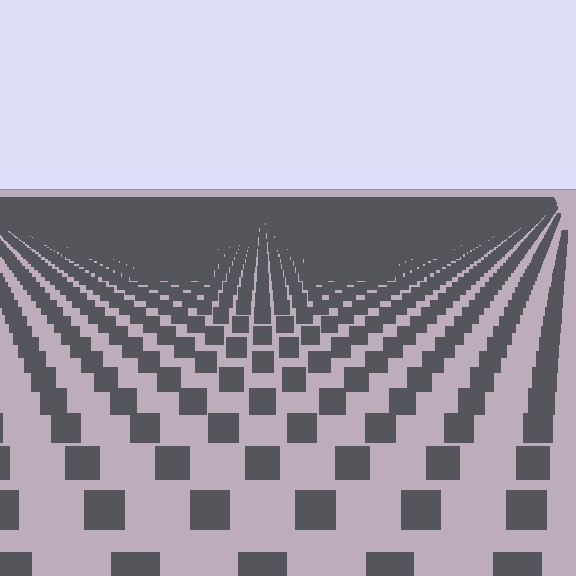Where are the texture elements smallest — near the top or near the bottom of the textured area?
Near the top.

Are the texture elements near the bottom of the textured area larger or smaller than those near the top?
Larger. Near the bottom, elements are closer to the viewer and appear at a bigger on-screen size.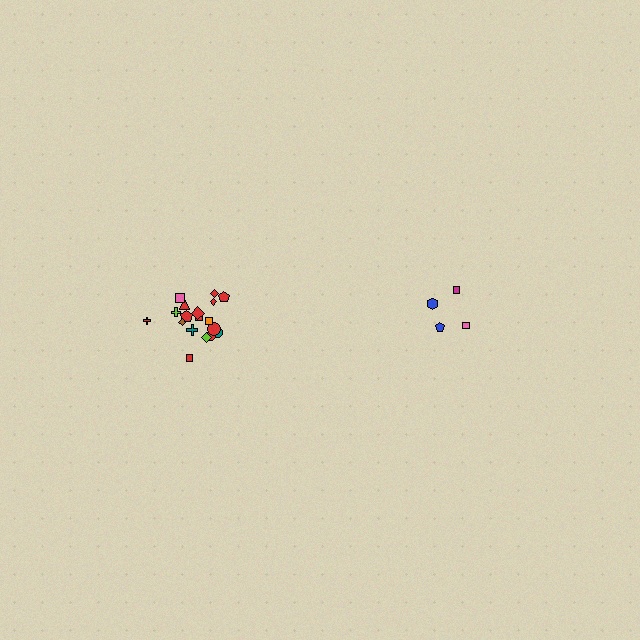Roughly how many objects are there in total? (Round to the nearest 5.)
Roughly 20 objects in total.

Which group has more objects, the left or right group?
The left group.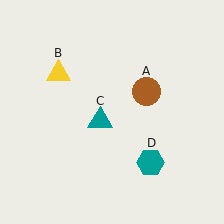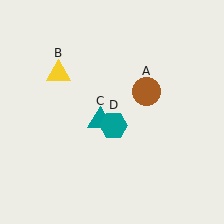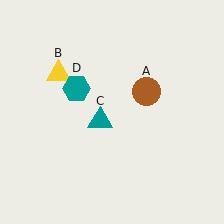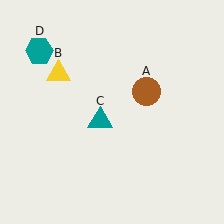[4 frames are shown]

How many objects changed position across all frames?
1 object changed position: teal hexagon (object D).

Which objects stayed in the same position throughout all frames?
Brown circle (object A) and yellow triangle (object B) and teal triangle (object C) remained stationary.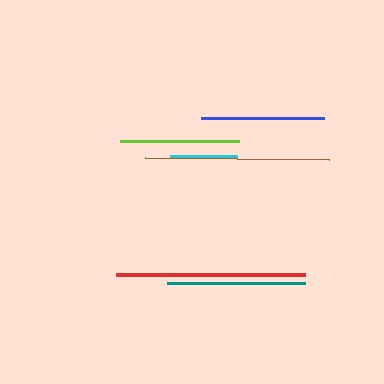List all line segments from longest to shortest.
From longest to shortest: red, brown, teal, blue, lime, cyan.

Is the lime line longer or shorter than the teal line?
The teal line is longer than the lime line.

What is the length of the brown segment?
The brown segment is approximately 184 pixels long.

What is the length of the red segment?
The red segment is approximately 189 pixels long.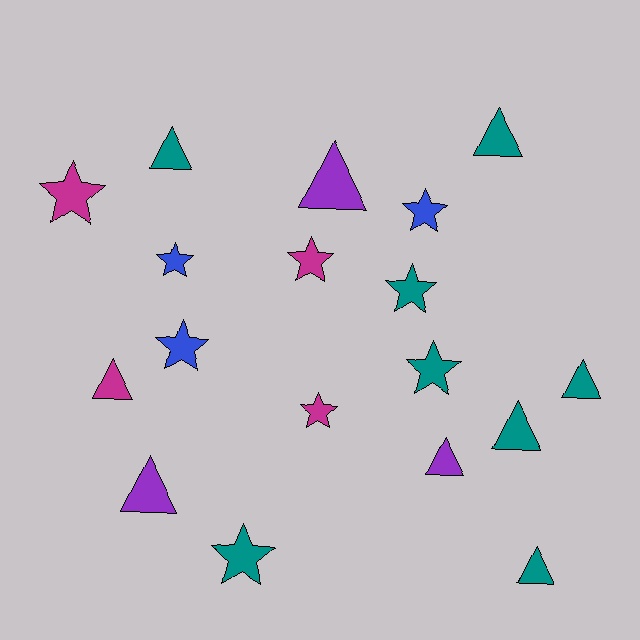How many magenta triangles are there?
There is 1 magenta triangle.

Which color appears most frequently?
Teal, with 8 objects.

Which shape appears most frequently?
Triangle, with 9 objects.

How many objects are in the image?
There are 18 objects.